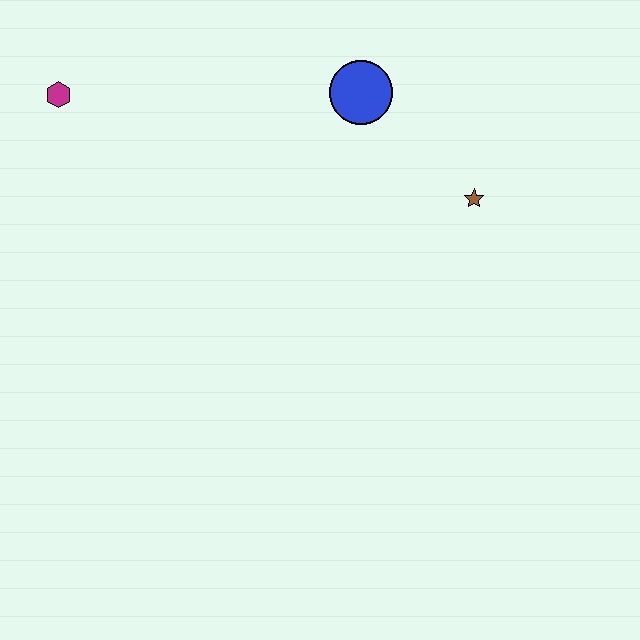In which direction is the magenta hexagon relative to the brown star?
The magenta hexagon is to the left of the brown star.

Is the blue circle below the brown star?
No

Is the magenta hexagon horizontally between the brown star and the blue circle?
No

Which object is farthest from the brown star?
The magenta hexagon is farthest from the brown star.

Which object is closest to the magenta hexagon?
The blue circle is closest to the magenta hexagon.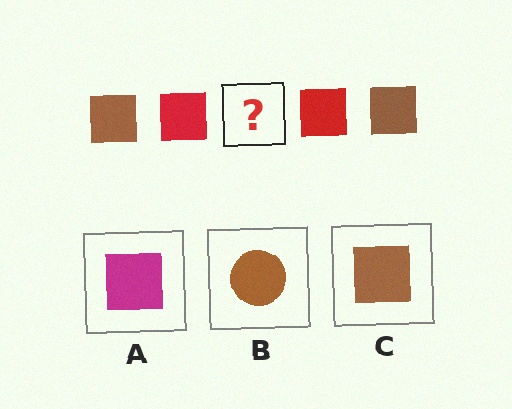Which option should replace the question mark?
Option C.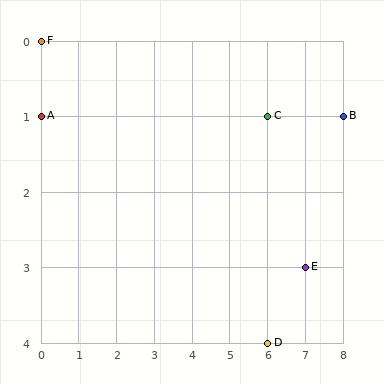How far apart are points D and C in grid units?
Points D and C are 3 rows apart.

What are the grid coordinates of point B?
Point B is at grid coordinates (8, 1).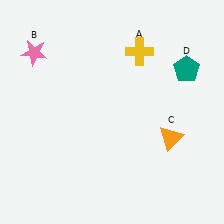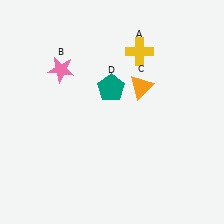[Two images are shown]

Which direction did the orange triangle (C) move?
The orange triangle (C) moved up.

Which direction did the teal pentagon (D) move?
The teal pentagon (D) moved left.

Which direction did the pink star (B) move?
The pink star (B) moved right.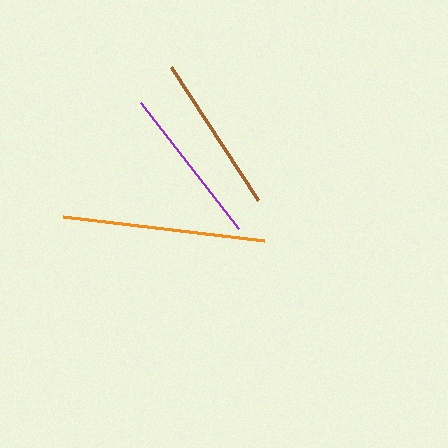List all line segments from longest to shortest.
From longest to shortest: orange, purple, brown.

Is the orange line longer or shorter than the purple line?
The orange line is longer than the purple line.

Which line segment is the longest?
The orange line is the longest at approximately 202 pixels.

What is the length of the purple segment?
The purple segment is approximately 160 pixels long.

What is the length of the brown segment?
The brown segment is approximately 160 pixels long.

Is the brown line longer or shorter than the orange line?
The orange line is longer than the brown line.